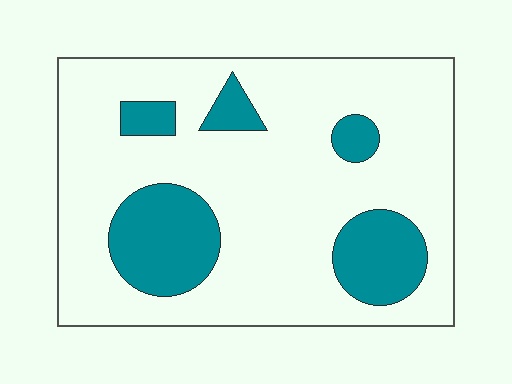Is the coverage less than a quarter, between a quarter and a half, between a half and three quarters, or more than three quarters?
Less than a quarter.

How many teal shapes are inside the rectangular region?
5.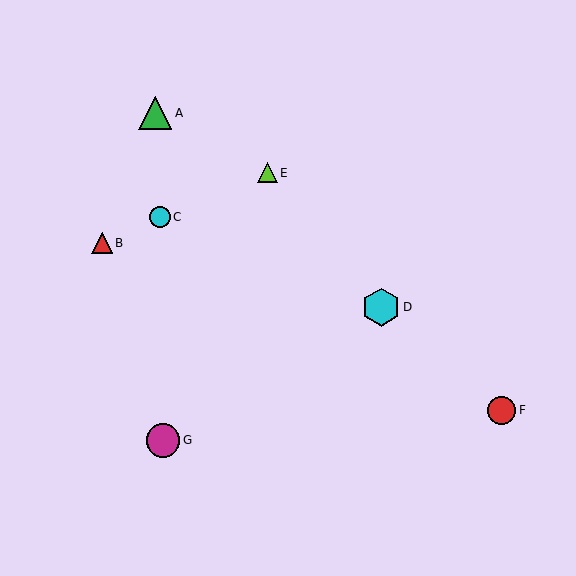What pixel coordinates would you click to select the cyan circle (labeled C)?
Click at (160, 217) to select the cyan circle C.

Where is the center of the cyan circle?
The center of the cyan circle is at (160, 217).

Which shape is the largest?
The cyan hexagon (labeled D) is the largest.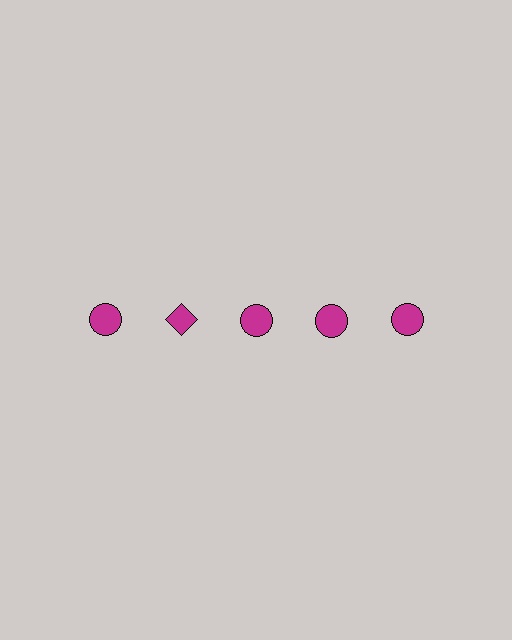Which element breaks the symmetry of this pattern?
The magenta diamond in the top row, second from left column breaks the symmetry. All other shapes are magenta circles.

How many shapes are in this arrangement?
There are 5 shapes arranged in a grid pattern.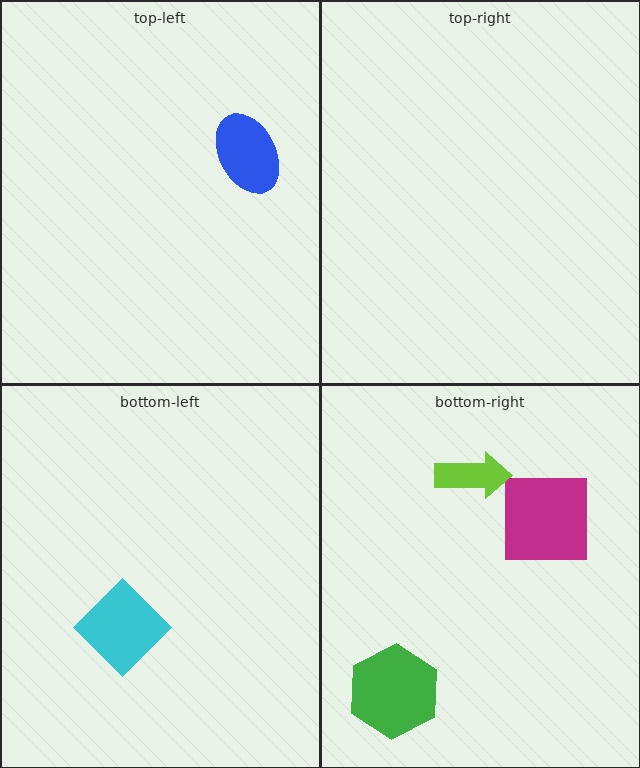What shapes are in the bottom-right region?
The magenta square, the lime arrow, the green hexagon.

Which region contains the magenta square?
The bottom-right region.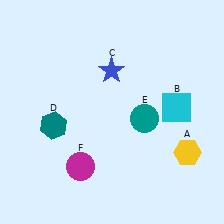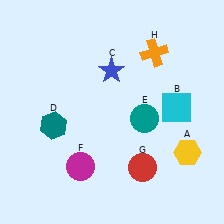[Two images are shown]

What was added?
A red circle (G), an orange cross (H) were added in Image 2.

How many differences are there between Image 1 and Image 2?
There are 2 differences between the two images.